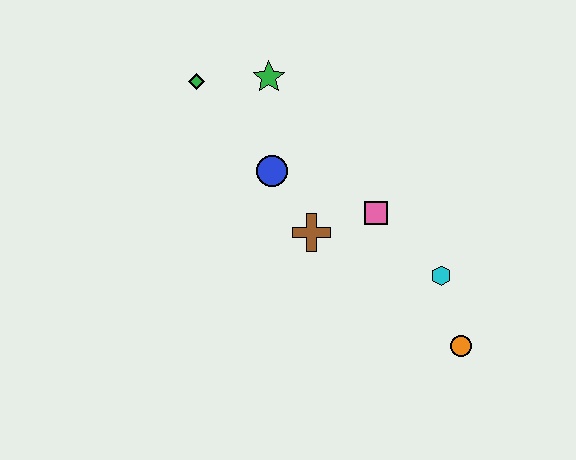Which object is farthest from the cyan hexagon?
The green diamond is farthest from the cyan hexagon.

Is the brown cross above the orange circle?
Yes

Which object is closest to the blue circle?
The brown cross is closest to the blue circle.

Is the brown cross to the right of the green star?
Yes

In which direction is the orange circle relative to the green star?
The orange circle is below the green star.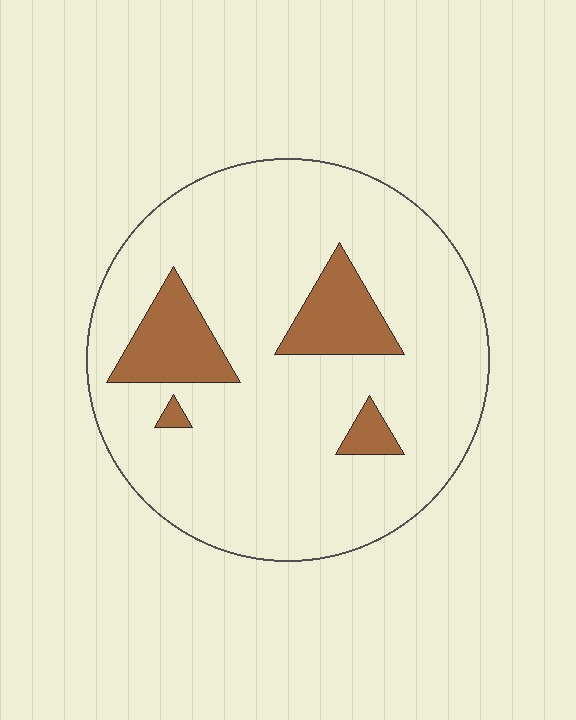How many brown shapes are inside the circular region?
4.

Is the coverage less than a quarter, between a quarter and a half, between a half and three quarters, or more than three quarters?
Less than a quarter.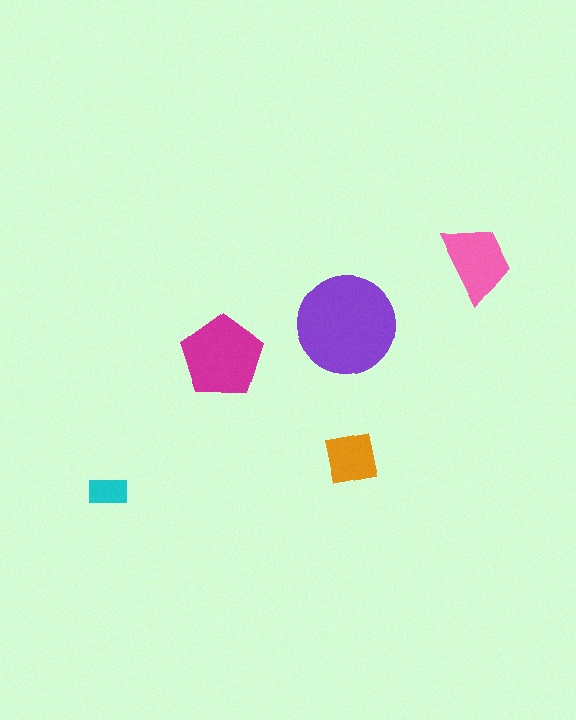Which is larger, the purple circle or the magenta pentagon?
The purple circle.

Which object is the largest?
The purple circle.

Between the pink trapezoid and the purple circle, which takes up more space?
The purple circle.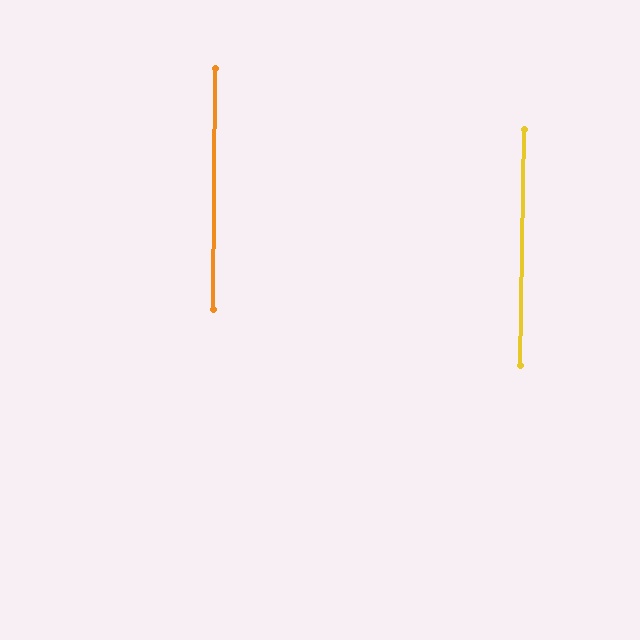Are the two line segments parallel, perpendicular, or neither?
Parallel — their directions differ by only 0.5°.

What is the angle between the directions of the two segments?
Approximately 1 degree.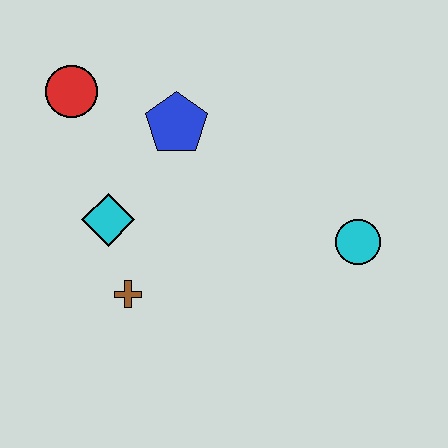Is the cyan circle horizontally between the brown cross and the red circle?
No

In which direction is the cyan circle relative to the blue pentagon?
The cyan circle is to the right of the blue pentagon.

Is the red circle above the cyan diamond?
Yes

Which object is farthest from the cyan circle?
The red circle is farthest from the cyan circle.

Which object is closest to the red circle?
The blue pentagon is closest to the red circle.